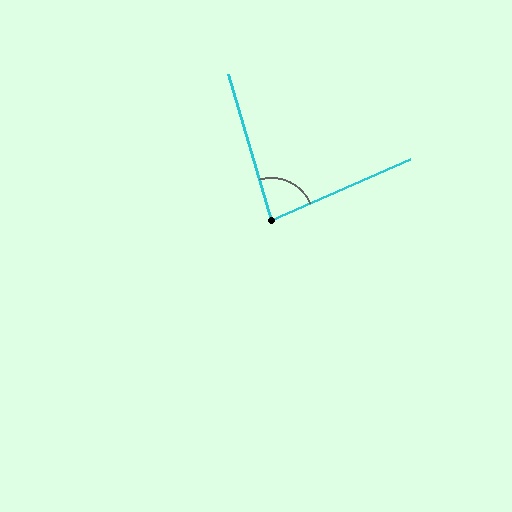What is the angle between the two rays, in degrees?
Approximately 82 degrees.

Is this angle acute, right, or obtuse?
It is acute.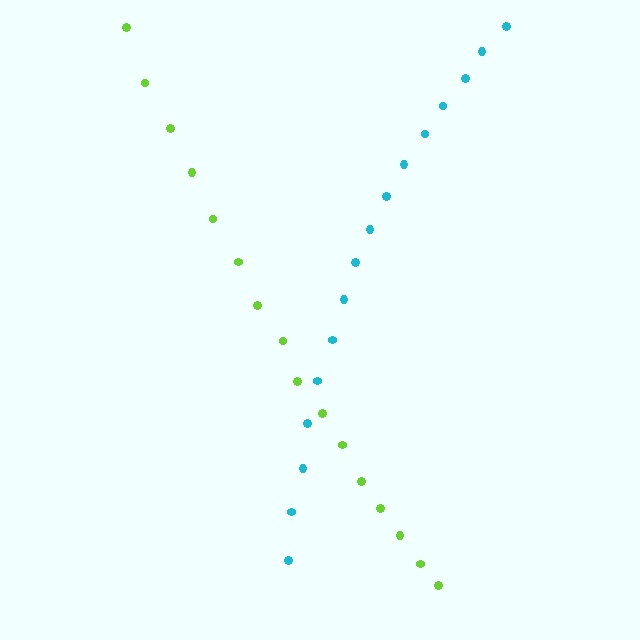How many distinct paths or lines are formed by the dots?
There are 2 distinct paths.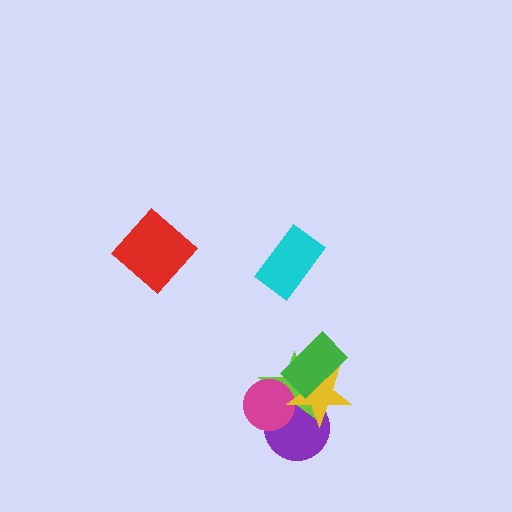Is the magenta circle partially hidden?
Yes, it is partially covered by another shape.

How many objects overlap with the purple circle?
3 objects overlap with the purple circle.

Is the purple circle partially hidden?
Yes, it is partially covered by another shape.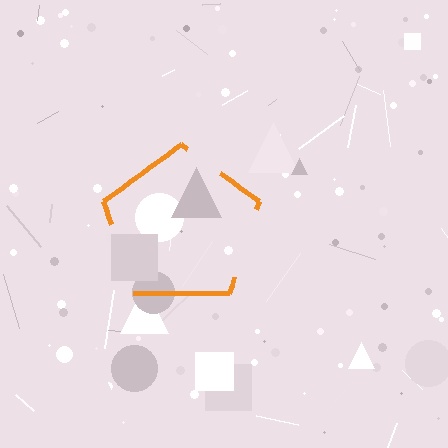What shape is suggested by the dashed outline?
The dashed outline suggests a pentagon.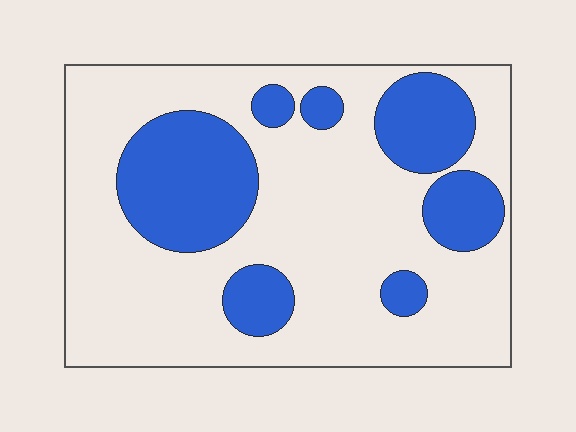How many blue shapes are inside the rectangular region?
7.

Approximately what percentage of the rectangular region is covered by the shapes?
Approximately 30%.